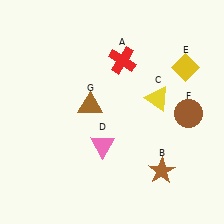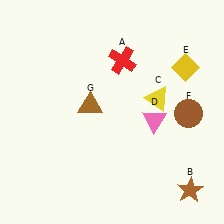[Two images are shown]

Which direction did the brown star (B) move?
The brown star (B) moved right.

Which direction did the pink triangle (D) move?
The pink triangle (D) moved right.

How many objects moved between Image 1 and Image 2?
2 objects moved between the two images.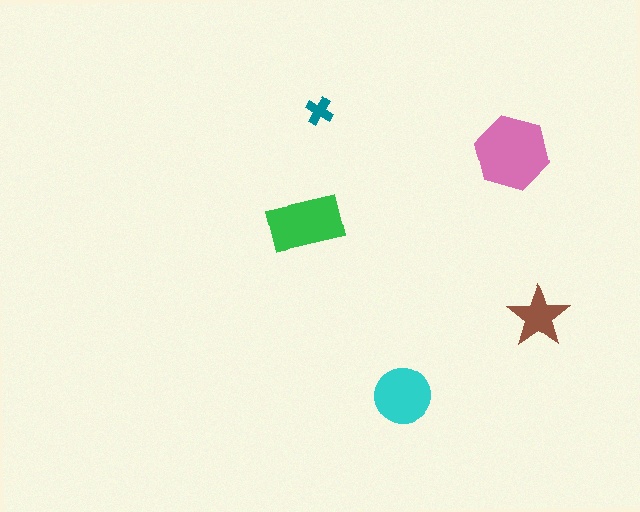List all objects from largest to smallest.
The pink hexagon, the green rectangle, the cyan circle, the brown star, the teal cross.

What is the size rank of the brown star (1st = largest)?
4th.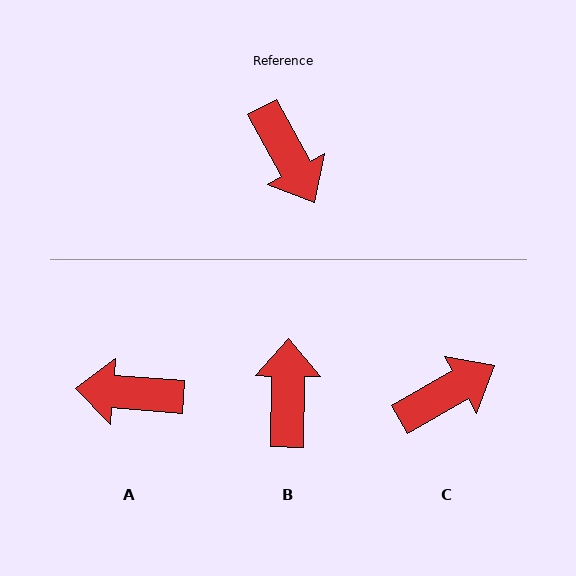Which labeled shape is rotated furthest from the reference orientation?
B, about 151 degrees away.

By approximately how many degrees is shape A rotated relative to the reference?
Approximately 123 degrees clockwise.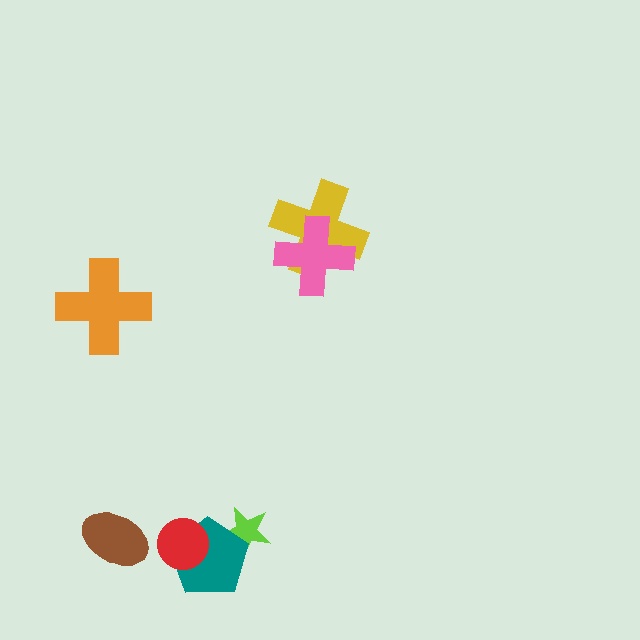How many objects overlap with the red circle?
1 object overlaps with the red circle.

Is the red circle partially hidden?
No, no other shape covers it.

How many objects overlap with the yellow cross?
1 object overlaps with the yellow cross.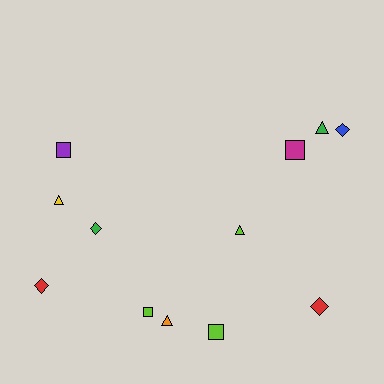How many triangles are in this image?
There are 4 triangles.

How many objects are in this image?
There are 12 objects.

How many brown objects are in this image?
There are no brown objects.